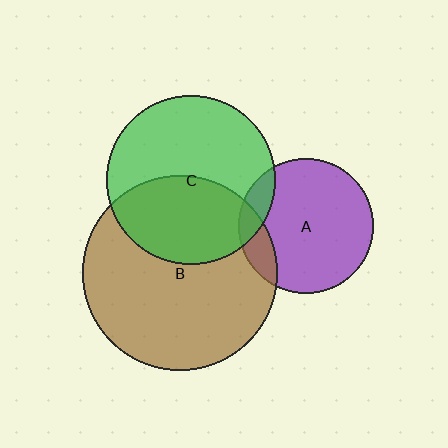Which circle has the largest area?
Circle B (brown).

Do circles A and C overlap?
Yes.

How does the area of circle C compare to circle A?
Approximately 1.6 times.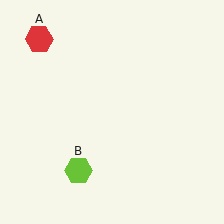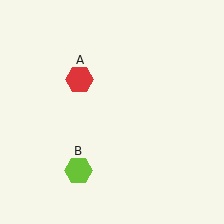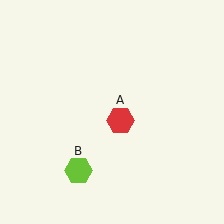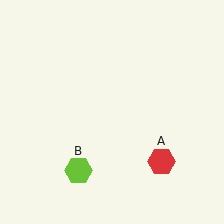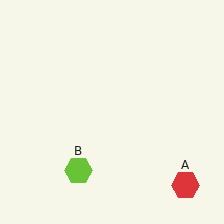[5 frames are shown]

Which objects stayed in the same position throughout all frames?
Lime hexagon (object B) remained stationary.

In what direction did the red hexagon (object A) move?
The red hexagon (object A) moved down and to the right.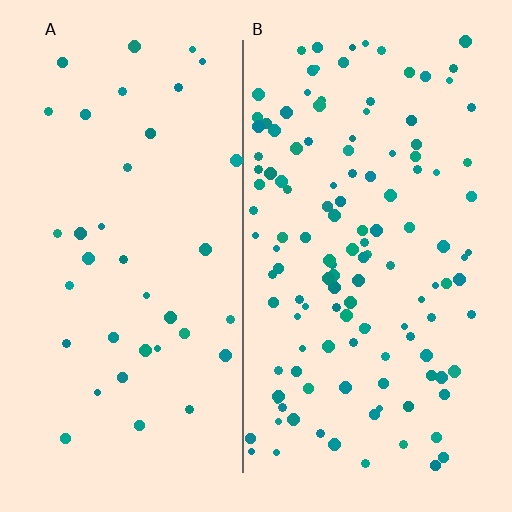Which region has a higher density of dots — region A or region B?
B (the right).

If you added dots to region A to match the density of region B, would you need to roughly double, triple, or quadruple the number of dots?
Approximately triple.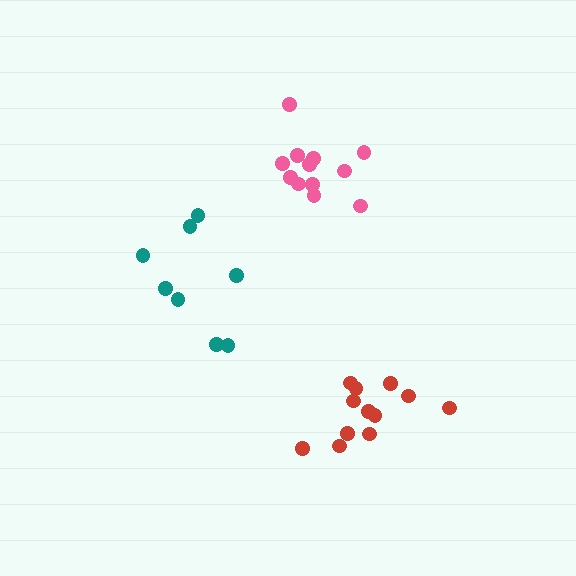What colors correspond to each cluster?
The clusters are colored: teal, red, pink.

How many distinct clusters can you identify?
There are 3 distinct clusters.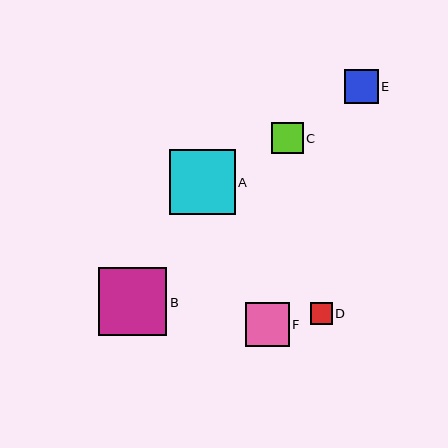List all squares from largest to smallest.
From largest to smallest: B, A, F, E, C, D.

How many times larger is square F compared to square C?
Square F is approximately 1.4 times the size of square C.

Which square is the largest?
Square B is the largest with a size of approximately 68 pixels.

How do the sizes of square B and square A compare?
Square B and square A are approximately the same size.